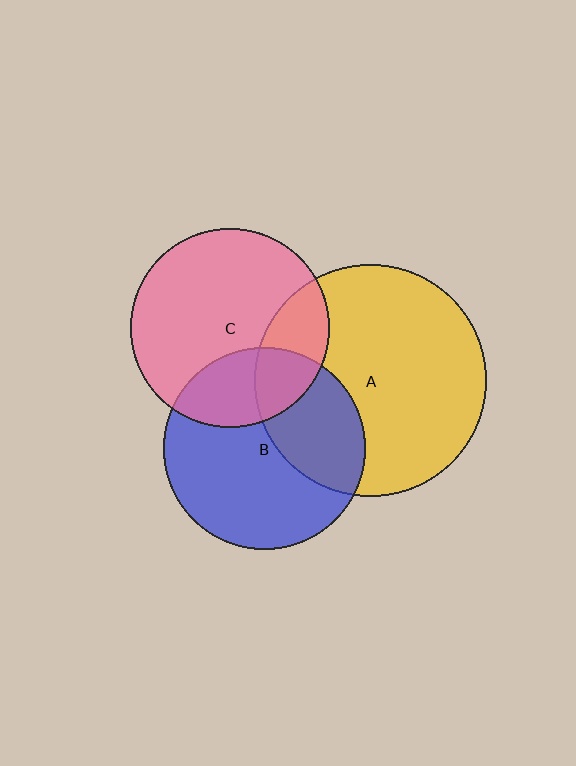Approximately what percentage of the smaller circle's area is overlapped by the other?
Approximately 25%.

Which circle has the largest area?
Circle A (yellow).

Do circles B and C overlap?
Yes.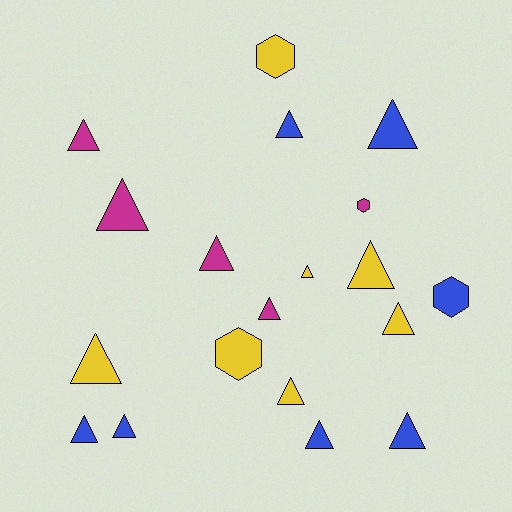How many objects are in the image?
There are 19 objects.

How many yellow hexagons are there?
There are 2 yellow hexagons.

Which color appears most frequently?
Yellow, with 7 objects.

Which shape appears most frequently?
Triangle, with 15 objects.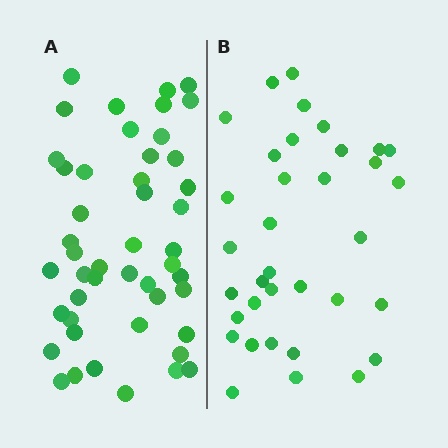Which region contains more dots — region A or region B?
Region A (the left region) has more dots.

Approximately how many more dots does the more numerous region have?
Region A has roughly 12 or so more dots than region B.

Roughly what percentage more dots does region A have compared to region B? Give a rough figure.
About 35% more.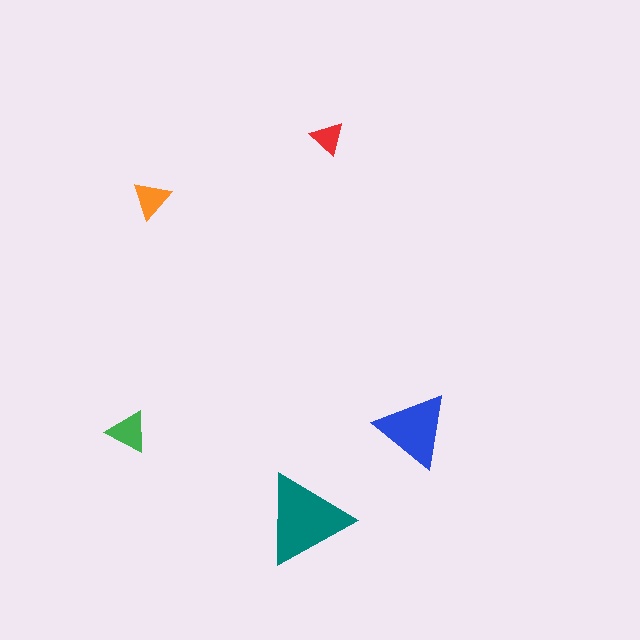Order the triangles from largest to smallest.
the teal one, the blue one, the green one, the orange one, the red one.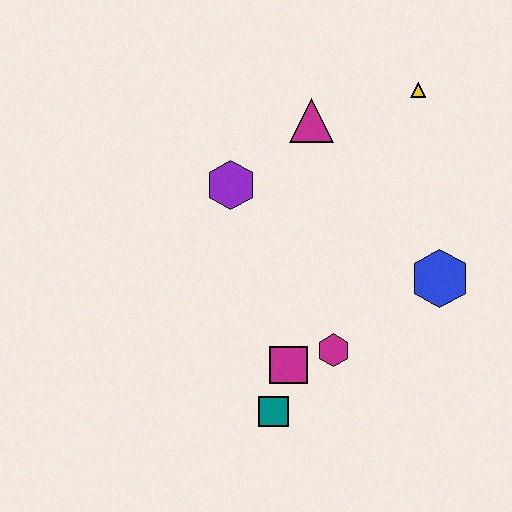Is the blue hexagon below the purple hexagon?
Yes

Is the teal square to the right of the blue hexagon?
No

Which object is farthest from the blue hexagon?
The purple hexagon is farthest from the blue hexagon.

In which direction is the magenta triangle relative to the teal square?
The magenta triangle is above the teal square.